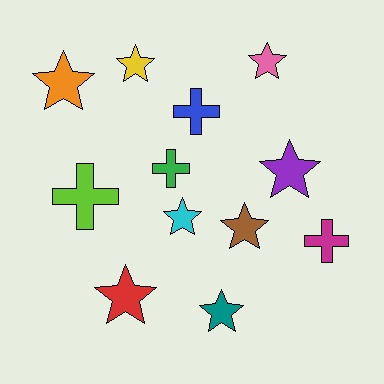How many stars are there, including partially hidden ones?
There are 8 stars.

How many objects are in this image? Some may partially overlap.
There are 12 objects.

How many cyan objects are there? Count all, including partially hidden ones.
There is 1 cyan object.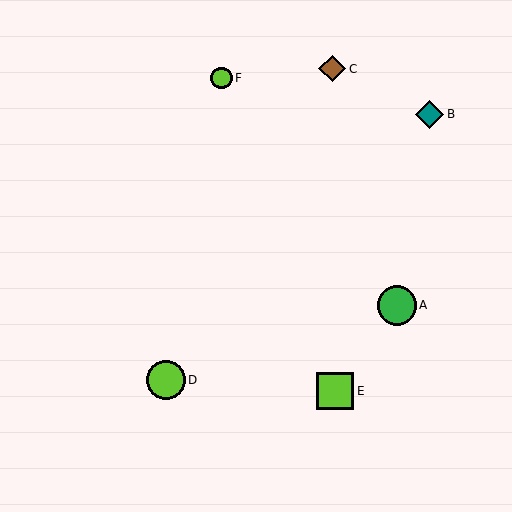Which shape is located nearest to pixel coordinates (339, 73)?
The brown diamond (labeled C) at (332, 69) is nearest to that location.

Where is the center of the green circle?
The center of the green circle is at (397, 305).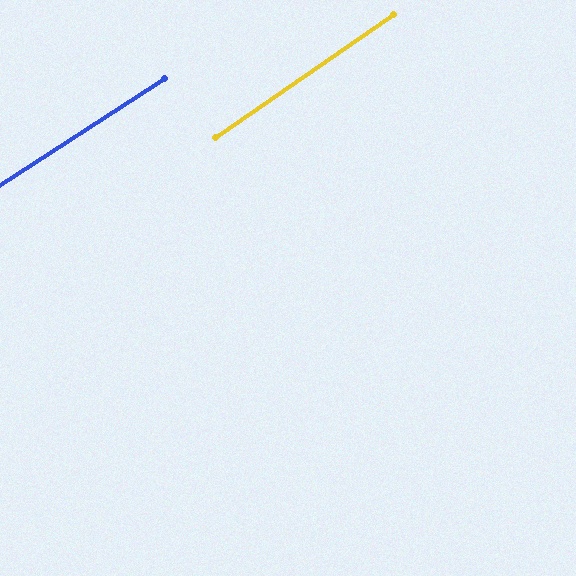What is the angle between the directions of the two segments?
Approximately 2 degrees.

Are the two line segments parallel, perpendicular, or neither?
Parallel — their directions differ by only 1.7°.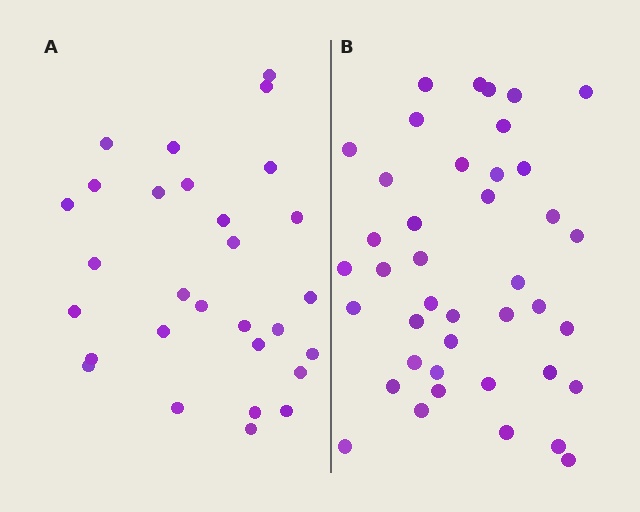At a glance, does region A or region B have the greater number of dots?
Region B (the right region) has more dots.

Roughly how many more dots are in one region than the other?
Region B has roughly 12 or so more dots than region A.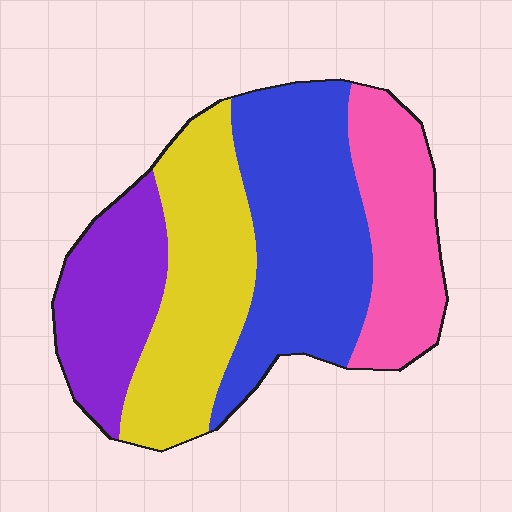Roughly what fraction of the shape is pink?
Pink takes up about one fifth (1/5) of the shape.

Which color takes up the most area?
Blue, at roughly 35%.